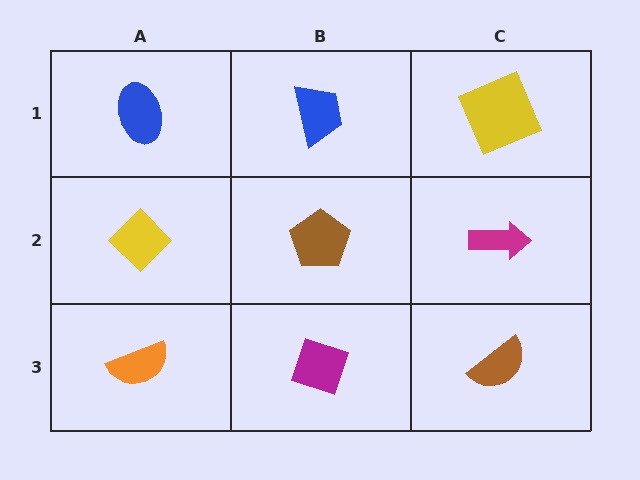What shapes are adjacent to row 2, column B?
A blue trapezoid (row 1, column B), a magenta diamond (row 3, column B), a yellow diamond (row 2, column A), a magenta arrow (row 2, column C).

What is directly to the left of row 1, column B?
A blue ellipse.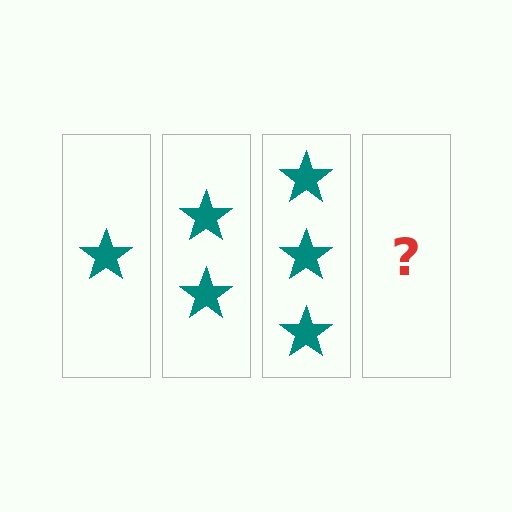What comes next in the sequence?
The next element should be 4 stars.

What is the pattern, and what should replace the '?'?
The pattern is that each step adds one more star. The '?' should be 4 stars.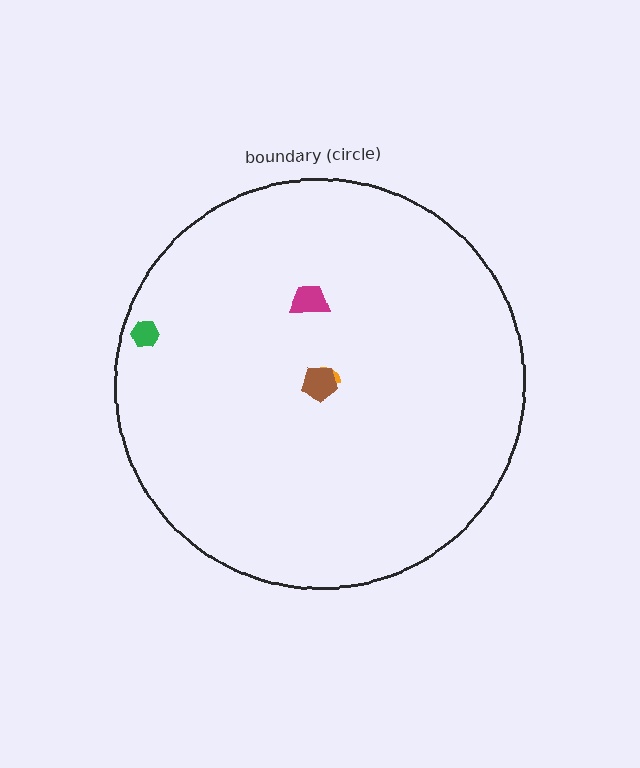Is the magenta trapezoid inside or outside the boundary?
Inside.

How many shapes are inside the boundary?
4 inside, 0 outside.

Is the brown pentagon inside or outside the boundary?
Inside.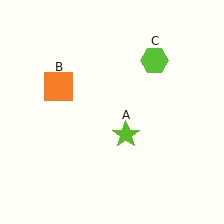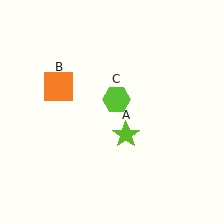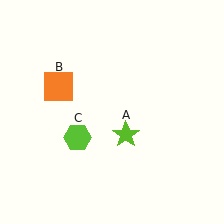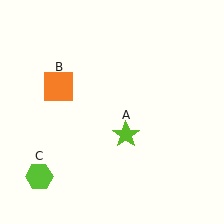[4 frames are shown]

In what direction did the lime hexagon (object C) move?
The lime hexagon (object C) moved down and to the left.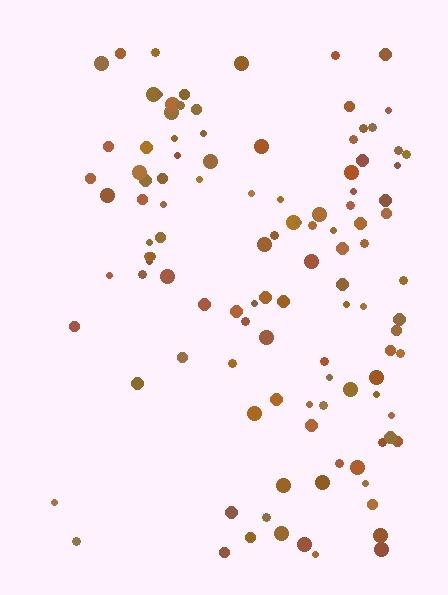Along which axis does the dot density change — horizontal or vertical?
Horizontal.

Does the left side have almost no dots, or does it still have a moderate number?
Still a moderate number, just noticeably fewer than the right.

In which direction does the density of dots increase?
From left to right, with the right side densest.